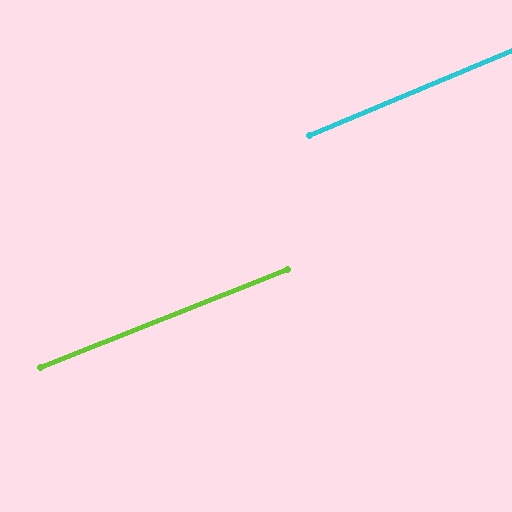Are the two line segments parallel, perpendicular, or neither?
Parallel — their directions differ by only 1.2°.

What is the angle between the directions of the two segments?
Approximately 1 degree.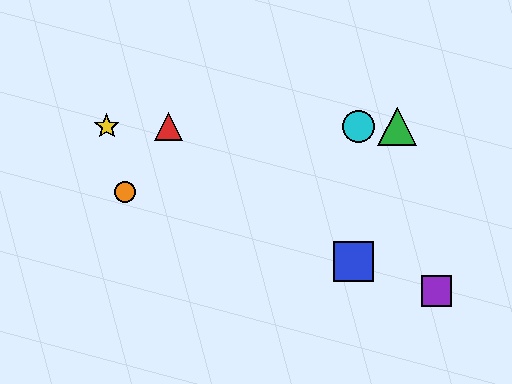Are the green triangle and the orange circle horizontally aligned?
No, the green triangle is at y≈126 and the orange circle is at y≈192.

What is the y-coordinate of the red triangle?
The red triangle is at y≈126.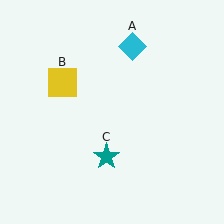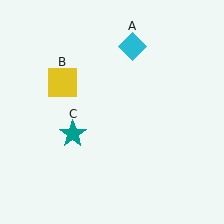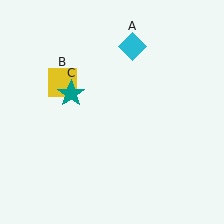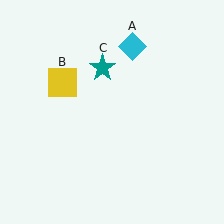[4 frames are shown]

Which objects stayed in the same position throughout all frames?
Cyan diamond (object A) and yellow square (object B) remained stationary.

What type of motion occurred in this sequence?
The teal star (object C) rotated clockwise around the center of the scene.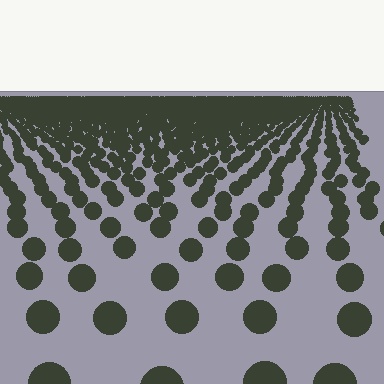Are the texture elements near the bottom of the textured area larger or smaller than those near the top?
Larger. Near the bottom, elements are closer to the viewer and appear at a bigger on-screen size.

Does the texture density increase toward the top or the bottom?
Density increases toward the top.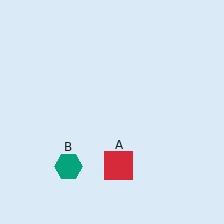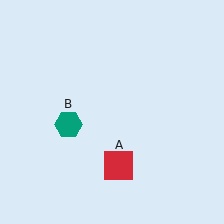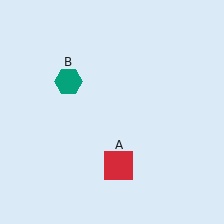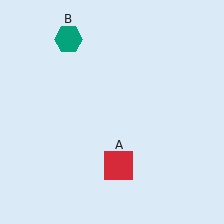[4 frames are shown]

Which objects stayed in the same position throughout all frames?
Red square (object A) remained stationary.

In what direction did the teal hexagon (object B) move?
The teal hexagon (object B) moved up.